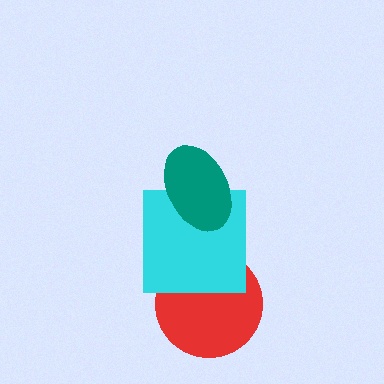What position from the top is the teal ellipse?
The teal ellipse is 1st from the top.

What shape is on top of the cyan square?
The teal ellipse is on top of the cyan square.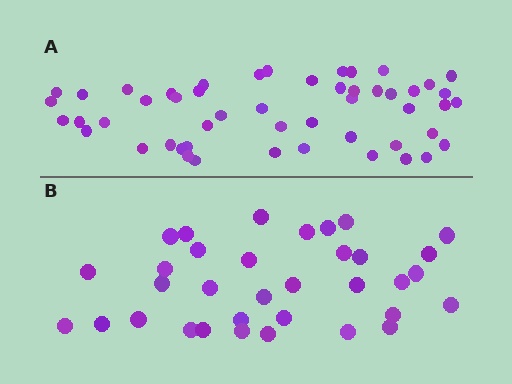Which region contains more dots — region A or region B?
Region A (the top region) has more dots.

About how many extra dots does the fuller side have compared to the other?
Region A has approximately 15 more dots than region B.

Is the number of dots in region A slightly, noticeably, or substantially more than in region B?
Region A has substantially more. The ratio is roughly 1.5 to 1.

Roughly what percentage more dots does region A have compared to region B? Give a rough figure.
About 50% more.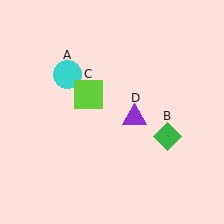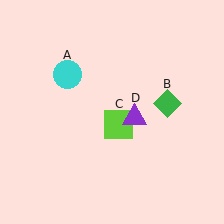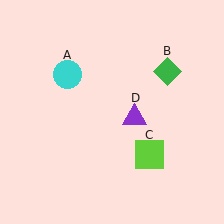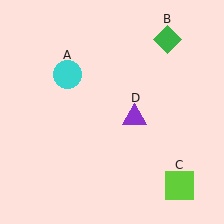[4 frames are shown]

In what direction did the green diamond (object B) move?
The green diamond (object B) moved up.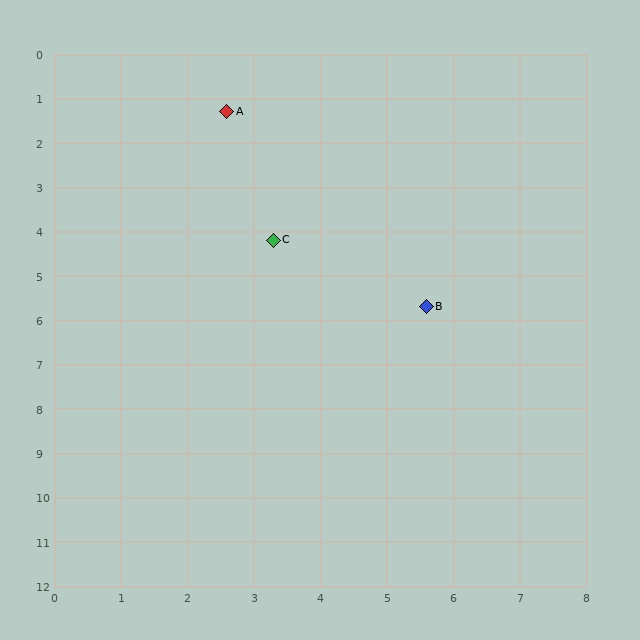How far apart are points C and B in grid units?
Points C and B are about 2.7 grid units apart.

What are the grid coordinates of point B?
Point B is at approximately (5.6, 5.7).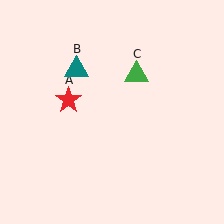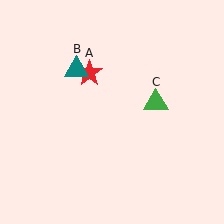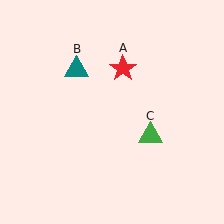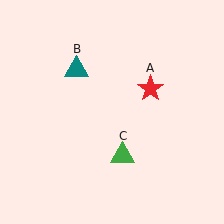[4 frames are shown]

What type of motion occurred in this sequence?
The red star (object A), green triangle (object C) rotated clockwise around the center of the scene.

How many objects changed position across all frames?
2 objects changed position: red star (object A), green triangle (object C).